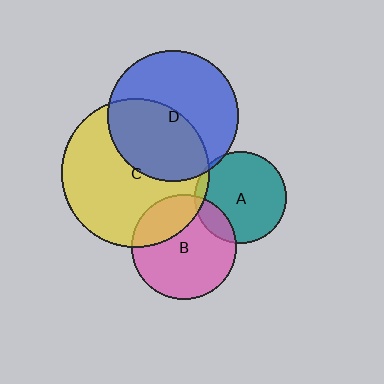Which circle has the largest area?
Circle C (yellow).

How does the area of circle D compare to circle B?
Approximately 1.5 times.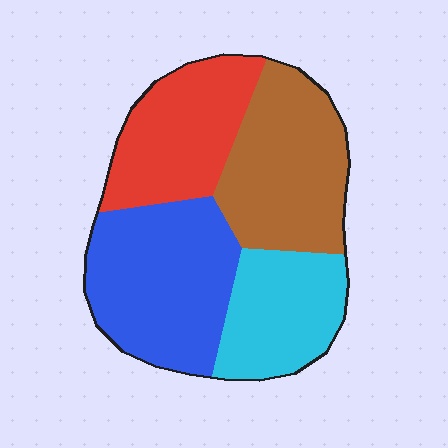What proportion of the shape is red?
Red takes up about one quarter (1/4) of the shape.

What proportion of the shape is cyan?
Cyan takes up about one fifth (1/5) of the shape.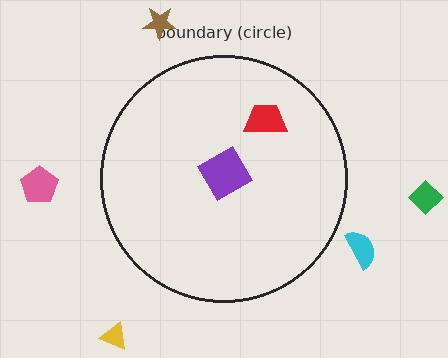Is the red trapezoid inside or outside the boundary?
Inside.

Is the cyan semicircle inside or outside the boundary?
Outside.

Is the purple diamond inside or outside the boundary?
Inside.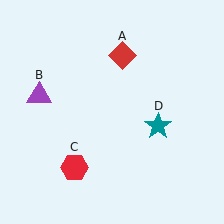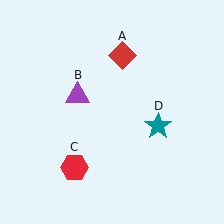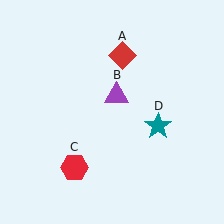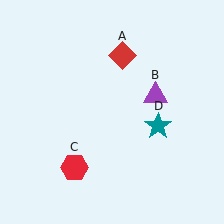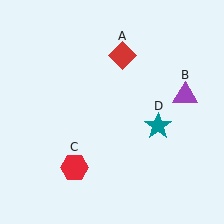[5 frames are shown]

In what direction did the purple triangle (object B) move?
The purple triangle (object B) moved right.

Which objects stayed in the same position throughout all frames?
Red diamond (object A) and red hexagon (object C) and teal star (object D) remained stationary.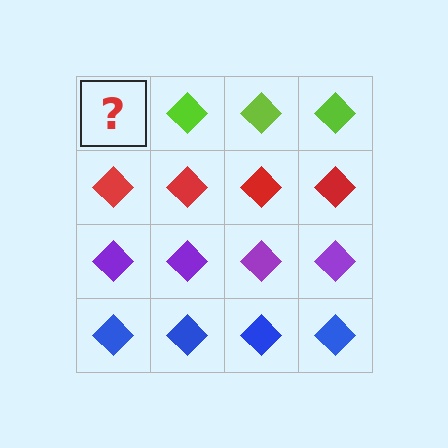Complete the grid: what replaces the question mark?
The question mark should be replaced with a lime diamond.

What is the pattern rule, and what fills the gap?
The rule is that each row has a consistent color. The gap should be filled with a lime diamond.